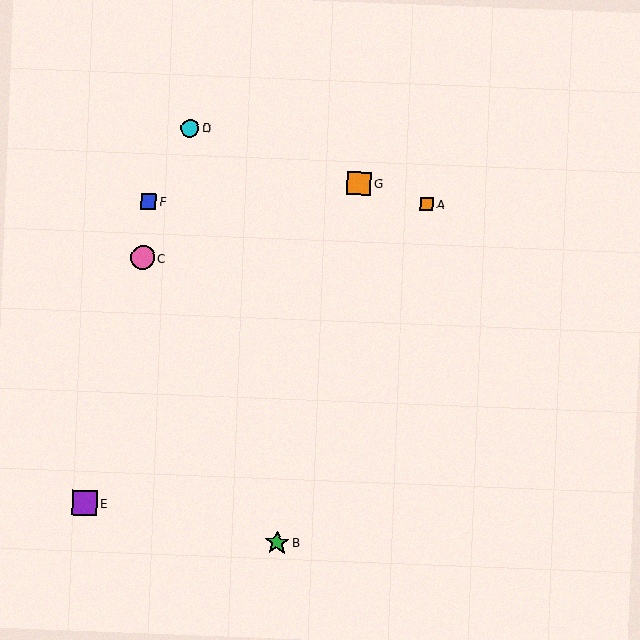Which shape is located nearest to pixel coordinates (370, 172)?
The orange square (labeled G) at (359, 183) is nearest to that location.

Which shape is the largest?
The purple square (labeled E) is the largest.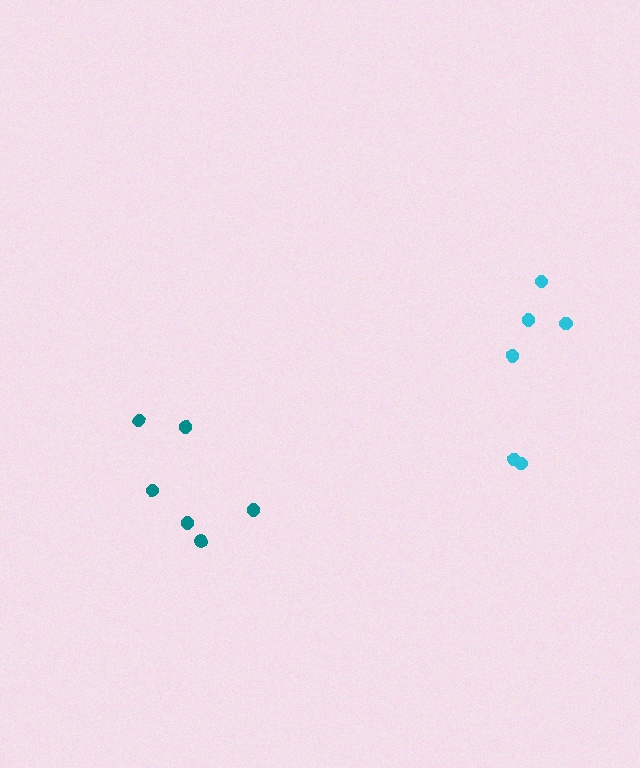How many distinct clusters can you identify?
There are 2 distinct clusters.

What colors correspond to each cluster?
The clusters are colored: teal, cyan.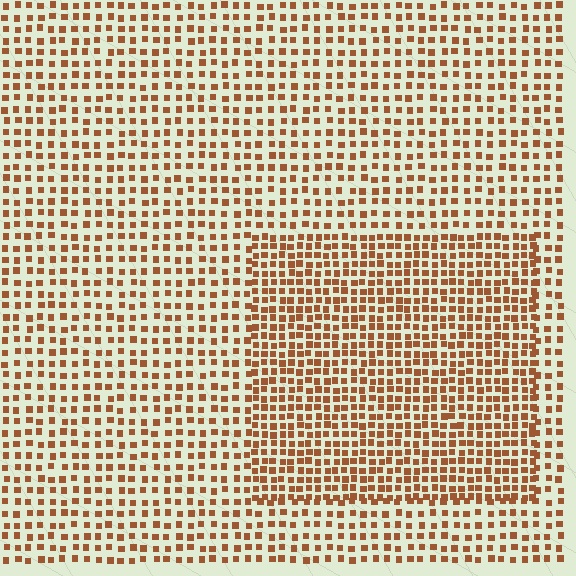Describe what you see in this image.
The image contains small brown elements arranged at two different densities. A rectangle-shaped region is visible where the elements are more densely packed than the surrounding area.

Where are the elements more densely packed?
The elements are more densely packed inside the rectangle boundary.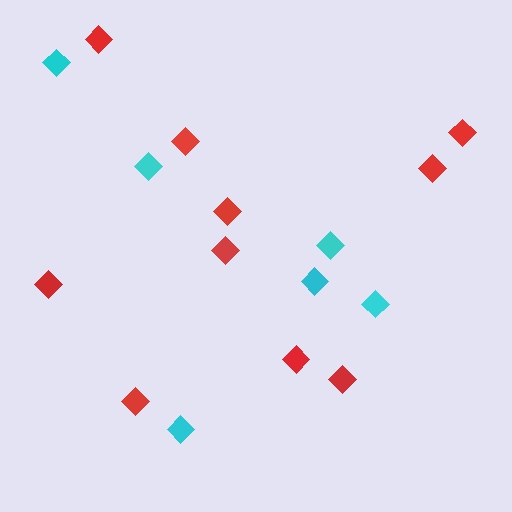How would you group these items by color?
There are 2 groups: one group of red diamonds (10) and one group of cyan diamonds (6).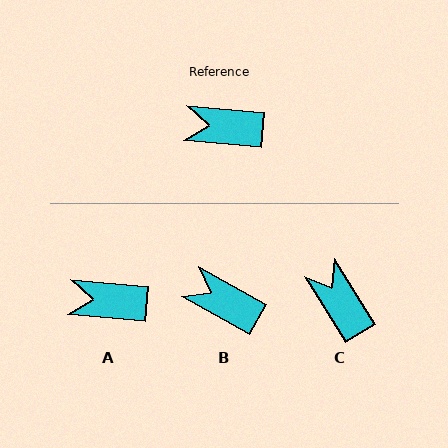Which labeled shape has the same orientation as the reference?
A.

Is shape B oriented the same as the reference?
No, it is off by about 24 degrees.